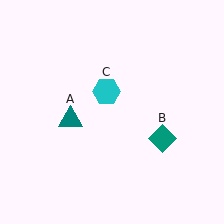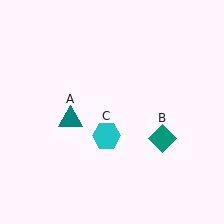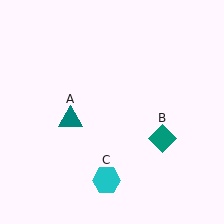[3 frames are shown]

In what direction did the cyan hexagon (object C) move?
The cyan hexagon (object C) moved down.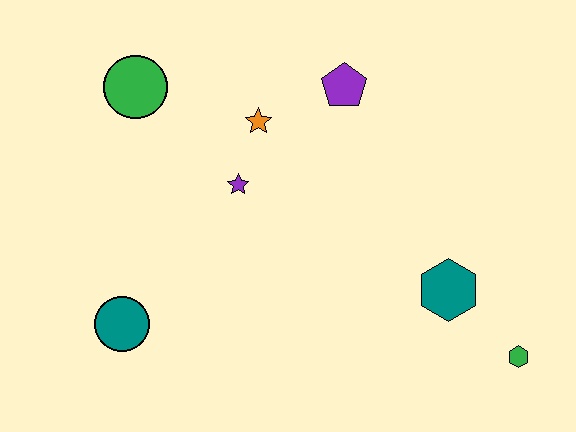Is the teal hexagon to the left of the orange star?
No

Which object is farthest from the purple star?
The green hexagon is farthest from the purple star.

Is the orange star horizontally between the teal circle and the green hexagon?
Yes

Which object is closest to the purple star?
The orange star is closest to the purple star.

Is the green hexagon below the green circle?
Yes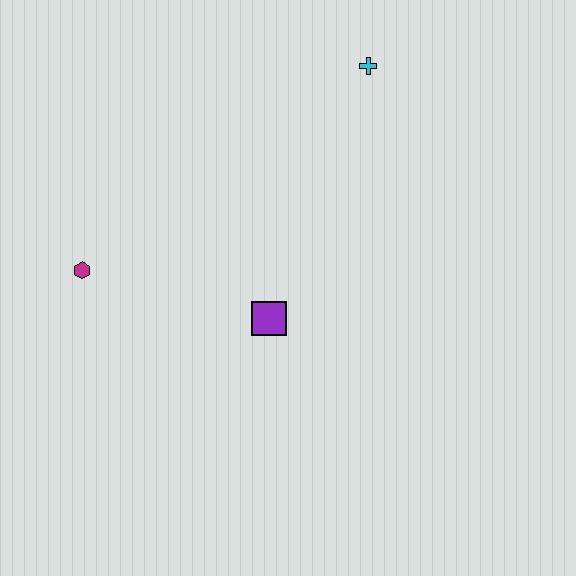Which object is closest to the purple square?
The magenta hexagon is closest to the purple square.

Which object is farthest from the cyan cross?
The magenta hexagon is farthest from the cyan cross.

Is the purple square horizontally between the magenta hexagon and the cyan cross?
Yes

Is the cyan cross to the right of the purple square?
Yes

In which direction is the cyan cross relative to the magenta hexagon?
The cyan cross is to the right of the magenta hexagon.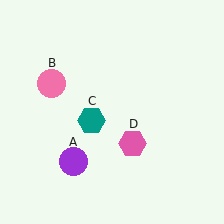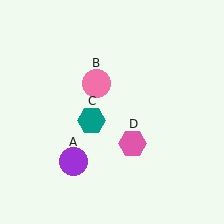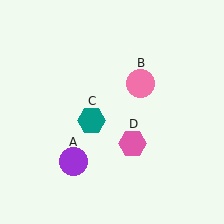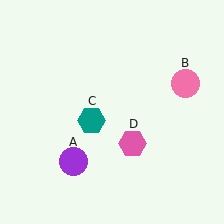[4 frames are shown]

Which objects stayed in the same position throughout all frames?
Purple circle (object A) and teal hexagon (object C) and pink hexagon (object D) remained stationary.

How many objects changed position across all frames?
1 object changed position: pink circle (object B).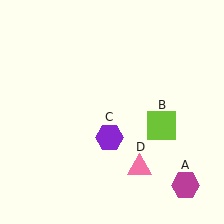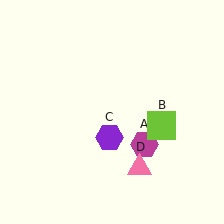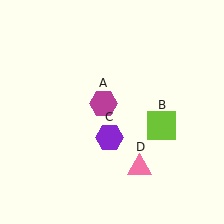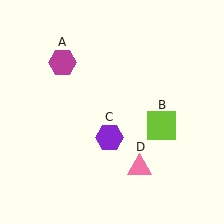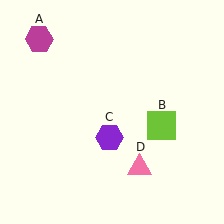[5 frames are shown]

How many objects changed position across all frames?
1 object changed position: magenta hexagon (object A).